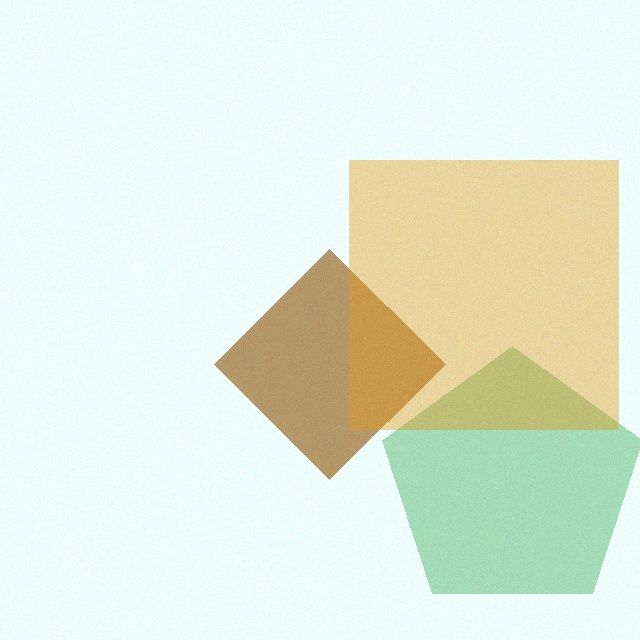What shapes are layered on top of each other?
The layered shapes are: a green pentagon, a brown diamond, an orange square.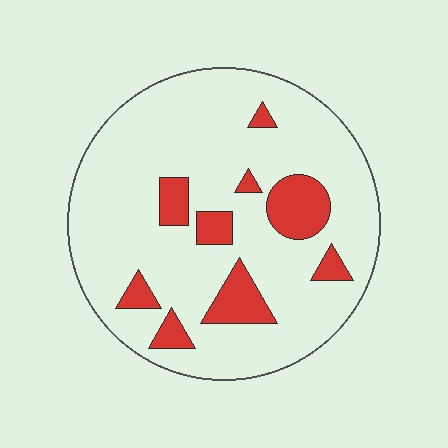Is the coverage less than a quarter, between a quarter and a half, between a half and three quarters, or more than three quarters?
Less than a quarter.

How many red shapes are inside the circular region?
9.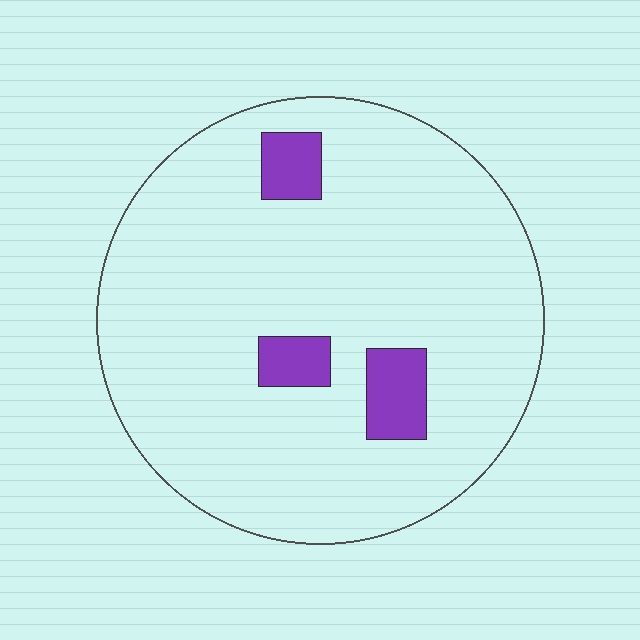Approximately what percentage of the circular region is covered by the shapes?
Approximately 10%.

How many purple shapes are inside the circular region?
3.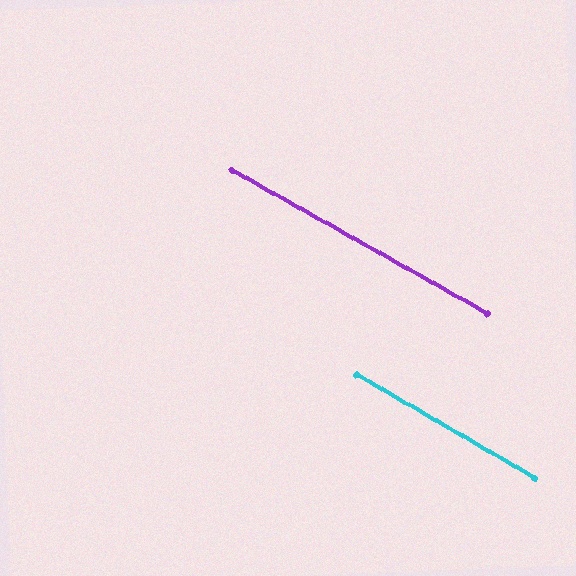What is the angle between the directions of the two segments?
Approximately 1 degree.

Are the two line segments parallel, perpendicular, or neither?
Parallel — their directions differ by only 1.3°.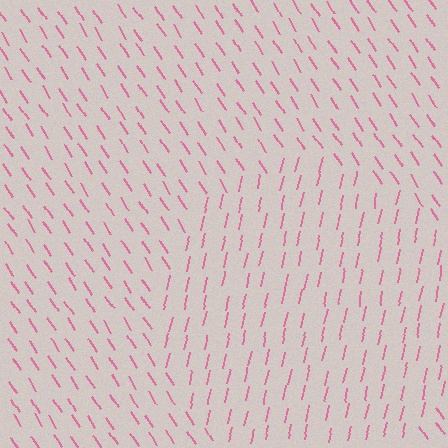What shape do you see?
I see a circle.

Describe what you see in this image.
The image is filled with small pink line segments. A circle region in the image has lines oriented differently from the surrounding lines, creating a visible texture boundary.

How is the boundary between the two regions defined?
The boundary is defined purely by a change in line orientation (approximately 45 degrees difference). All lines are the same color and thickness.